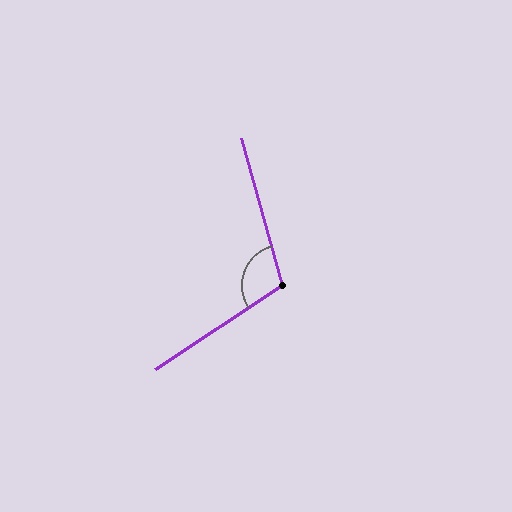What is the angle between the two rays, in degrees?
Approximately 108 degrees.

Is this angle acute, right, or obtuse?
It is obtuse.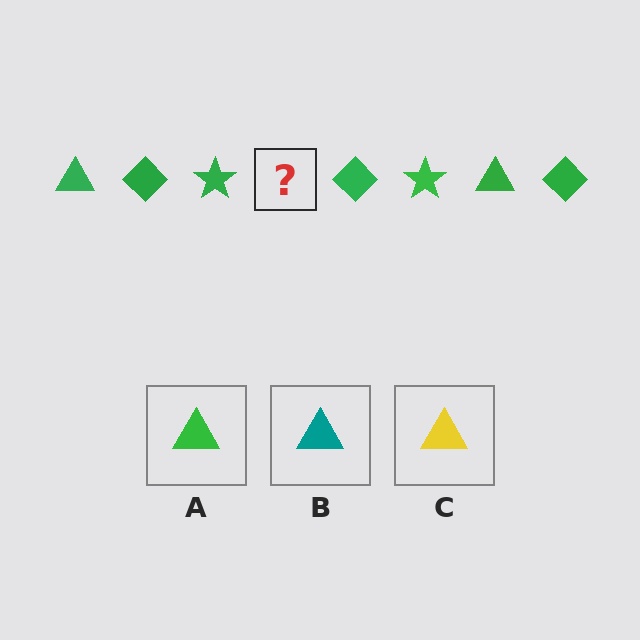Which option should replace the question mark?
Option A.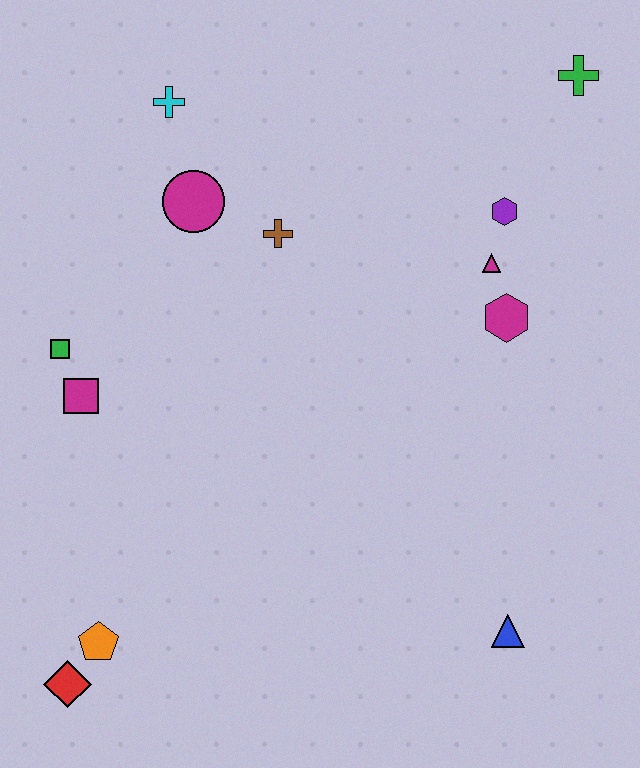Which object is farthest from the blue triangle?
The cyan cross is farthest from the blue triangle.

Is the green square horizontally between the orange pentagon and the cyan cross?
No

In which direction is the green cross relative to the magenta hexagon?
The green cross is above the magenta hexagon.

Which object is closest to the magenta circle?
The brown cross is closest to the magenta circle.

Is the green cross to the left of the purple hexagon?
No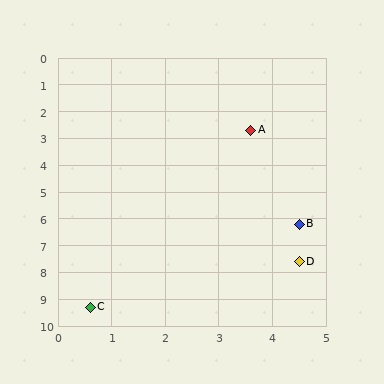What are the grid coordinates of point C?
Point C is at approximately (0.6, 9.3).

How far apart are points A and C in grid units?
Points A and C are about 7.2 grid units apart.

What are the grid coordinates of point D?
Point D is at approximately (4.5, 7.6).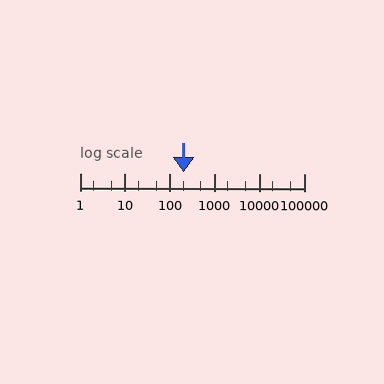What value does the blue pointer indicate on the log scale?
The pointer indicates approximately 200.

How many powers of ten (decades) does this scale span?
The scale spans 5 decades, from 1 to 100000.